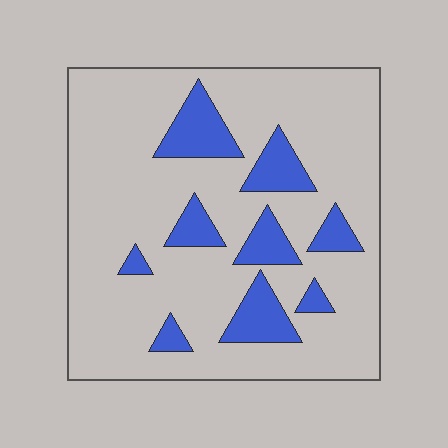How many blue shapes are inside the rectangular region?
9.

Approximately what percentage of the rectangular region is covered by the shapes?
Approximately 20%.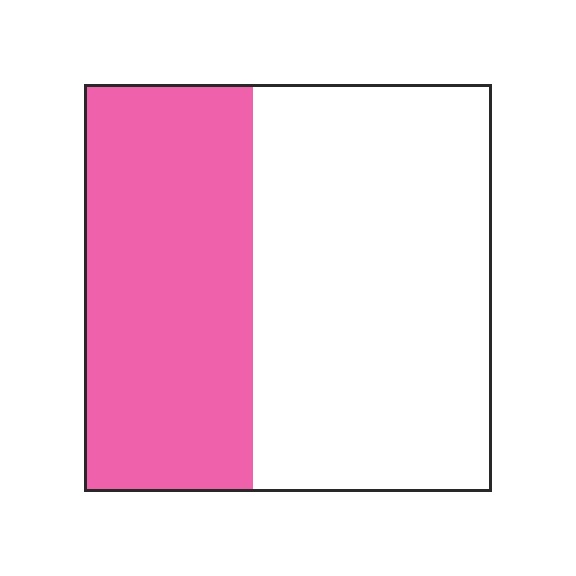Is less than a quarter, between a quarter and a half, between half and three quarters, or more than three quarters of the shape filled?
Between a quarter and a half.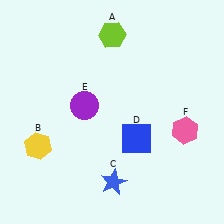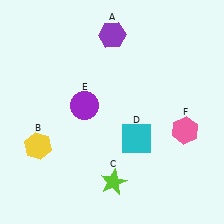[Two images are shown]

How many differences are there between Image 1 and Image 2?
There are 3 differences between the two images.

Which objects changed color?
A changed from lime to purple. C changed from blue to lime. D changed from blue to cyan.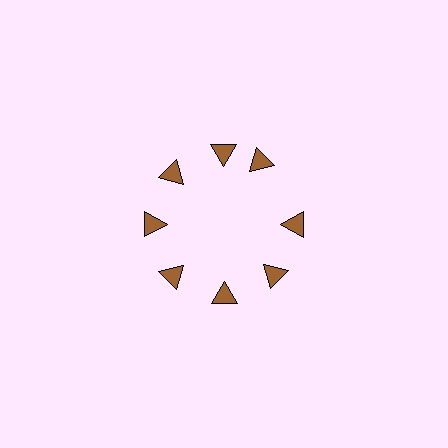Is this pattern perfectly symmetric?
No. The 8 brown triangles are arranged in a ring, but one element near the 2 o'clock position is rotated out of alignment along the ring, breaking the 8-fold rotational symmetry.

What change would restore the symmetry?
The symmetry would be restored by rotating it back into even spacing with its neighbors so that all 8 triangles sit at equal angles and equal distance from the center.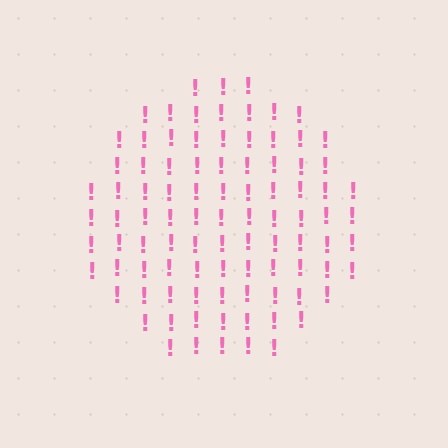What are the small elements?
The small elements are exclamation marks.